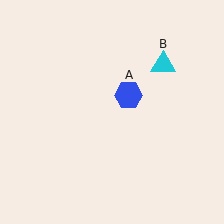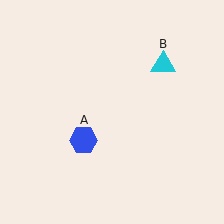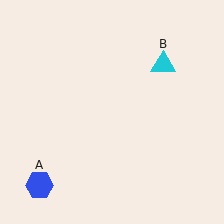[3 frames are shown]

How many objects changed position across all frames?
1 object changed position: blue hexagon (object A).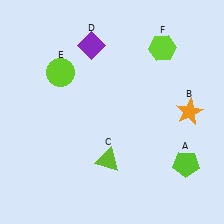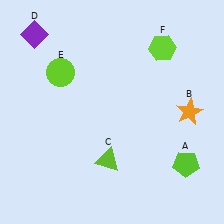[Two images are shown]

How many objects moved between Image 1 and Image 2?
1 object moved between the two images.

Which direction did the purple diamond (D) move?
The purple diamond (D) moved left.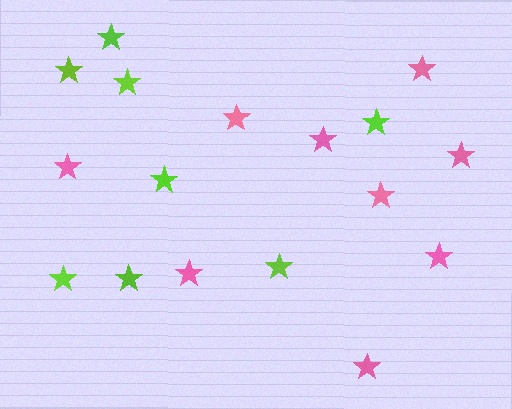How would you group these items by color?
There are 2 groups: one group of pink stars (9) and one group of lime stars (8).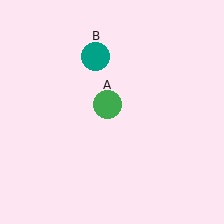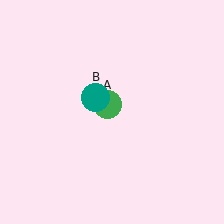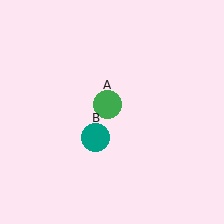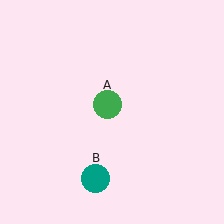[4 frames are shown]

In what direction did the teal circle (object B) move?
The teal circle (object B) moved down.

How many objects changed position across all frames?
1 object changed position: teal circle (object B).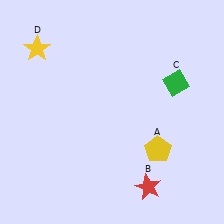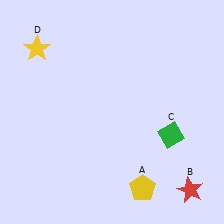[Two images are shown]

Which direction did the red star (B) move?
The red star (B) moved right.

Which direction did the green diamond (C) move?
The green diamond (C) moved down.